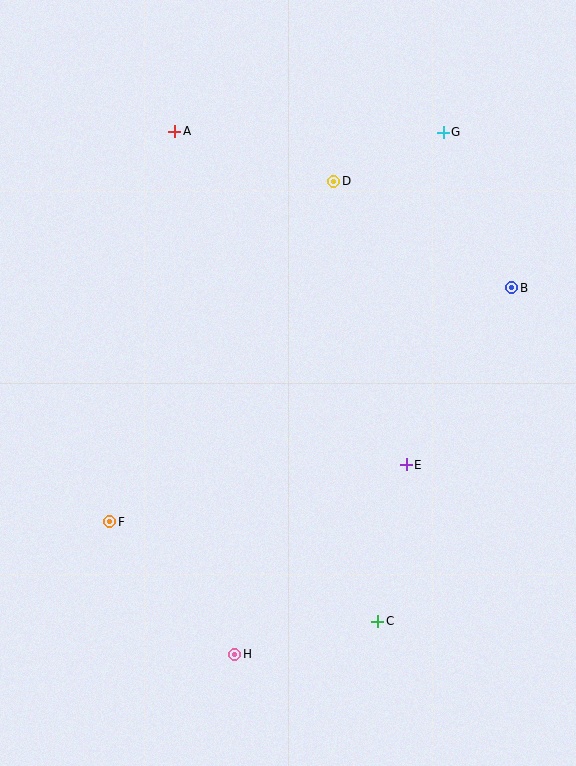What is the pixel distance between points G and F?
The distance between G and F is 513 pixels.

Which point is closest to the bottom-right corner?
Point C is closest to the bottom-right corner.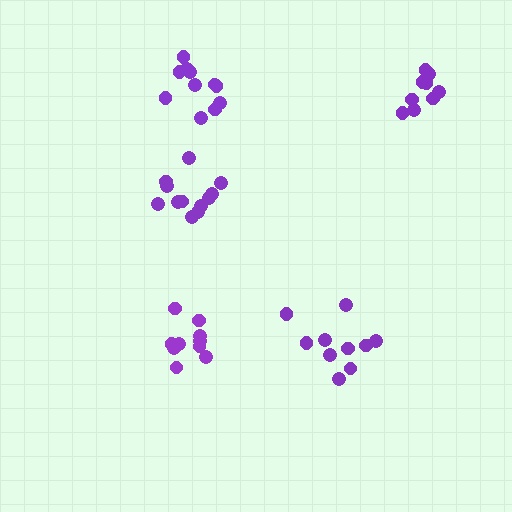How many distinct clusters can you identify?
There are 5 distinct clusters.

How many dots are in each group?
Group 1: 9 dots, Group 2: 12 dots, Group 3: 12 dots, Group 4: 10 dots, Group 5: 10 dots (53 total).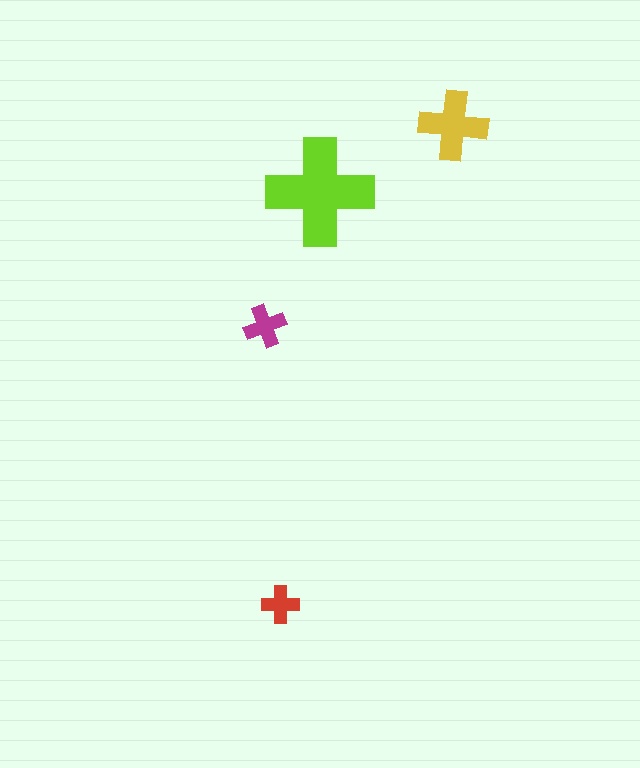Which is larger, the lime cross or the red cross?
The lime one.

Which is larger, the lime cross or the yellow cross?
The lime one.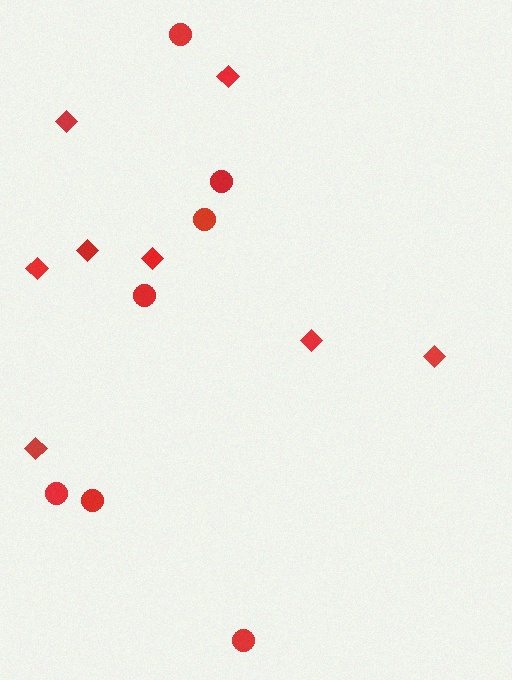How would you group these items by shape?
There are 2 groups: one group of diamonds (8) and one group of circles (7).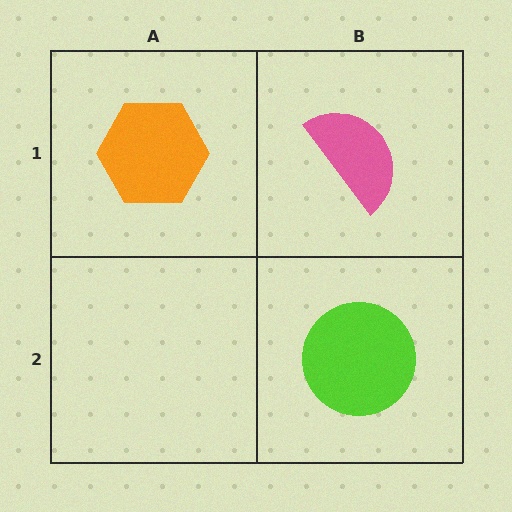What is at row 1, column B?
A pink semicircle.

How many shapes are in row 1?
2 shapes.